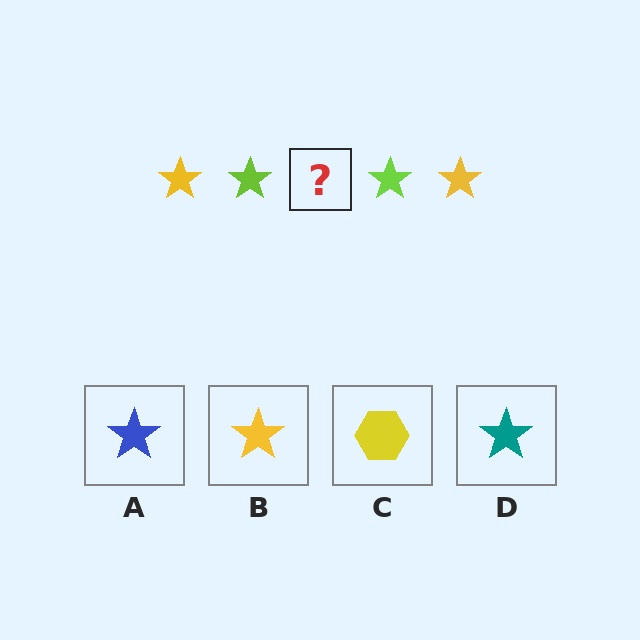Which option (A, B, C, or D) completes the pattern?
B.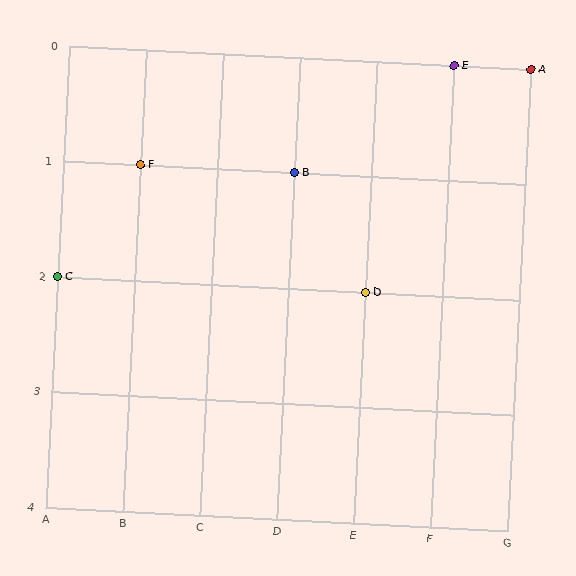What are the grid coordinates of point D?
Point D is at grid coordinates (E, 2).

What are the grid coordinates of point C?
Point C is at grid coordinates (A, 2).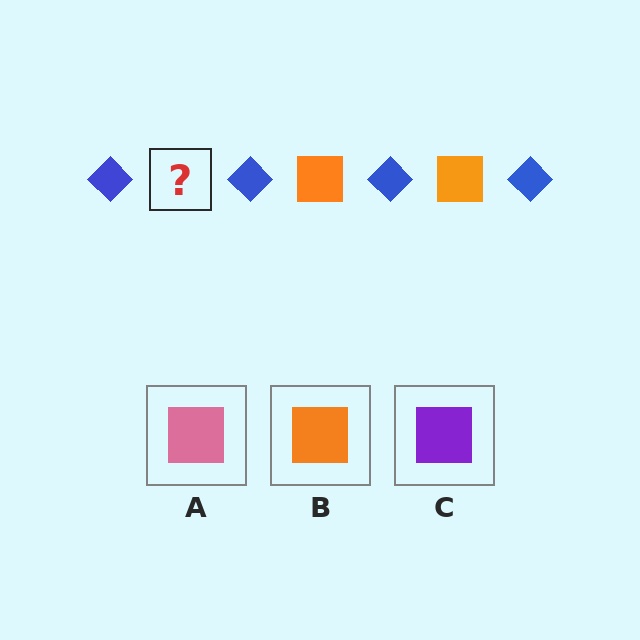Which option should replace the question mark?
Option B.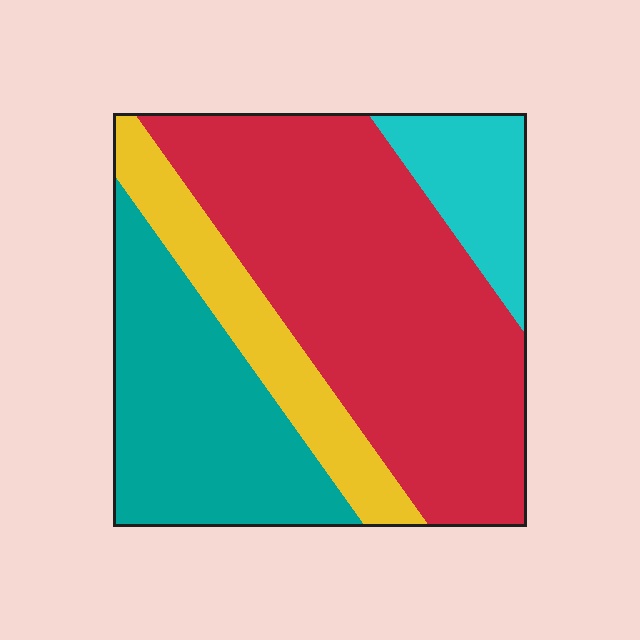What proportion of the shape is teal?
Teal covers around 25% of the shape.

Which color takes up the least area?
Cyan, at roughly 10%.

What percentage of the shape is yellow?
Yellow takes up about one sixth (1/6) of the shape.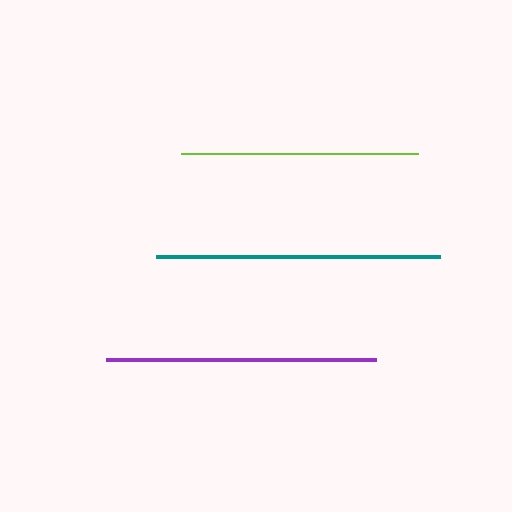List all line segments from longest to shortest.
From longest to shortest: teal, purple, lime.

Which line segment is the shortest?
The lime line is the shortest at approximately 237 pixels.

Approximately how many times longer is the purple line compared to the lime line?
The purple line is approximately 1.1 times the length of the lime line.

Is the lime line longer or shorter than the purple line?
The purple line is longer than the lime line.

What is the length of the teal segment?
The teal segment is approximately 284 pixels long.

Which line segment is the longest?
The teal line is the longest at approximately 284 pixels.